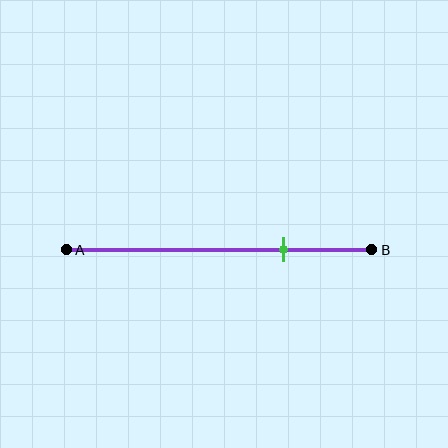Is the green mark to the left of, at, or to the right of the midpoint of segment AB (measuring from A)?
The green mark is to the right of the midpoint of segment AB.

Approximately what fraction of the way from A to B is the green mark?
The green mark is approximately 70% of the way from A to B.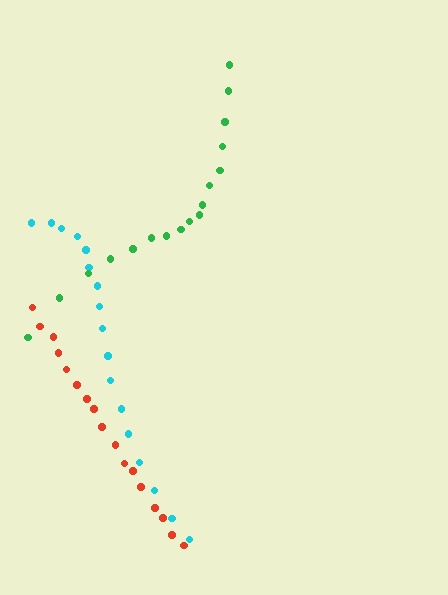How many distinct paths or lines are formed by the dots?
There are 3 distinct paths.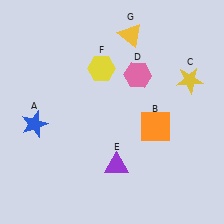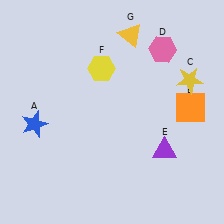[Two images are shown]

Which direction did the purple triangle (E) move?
The purple triangle (E) moved right.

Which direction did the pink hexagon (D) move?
The pink hexagon (D) moved up.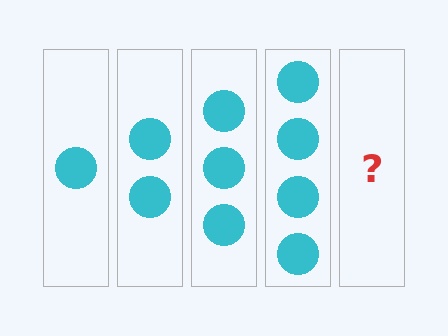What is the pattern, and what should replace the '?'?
The pattern is that each step adds one more circle. The '?' should be 5 circles.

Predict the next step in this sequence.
The next step is 5 circles.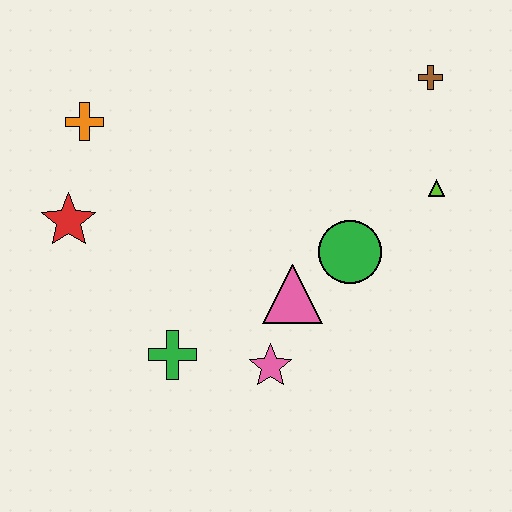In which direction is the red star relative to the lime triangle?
The red star is to the left of the lime triangle.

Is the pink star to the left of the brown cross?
Yes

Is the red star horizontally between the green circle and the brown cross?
No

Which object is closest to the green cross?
The pink star is closest to the green cross.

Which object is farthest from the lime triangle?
The red star is farthest from the lime triangle.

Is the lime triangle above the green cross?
Yes